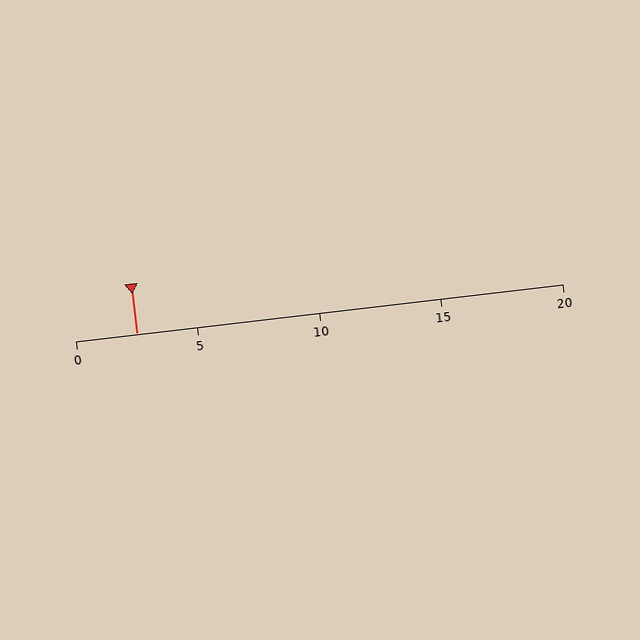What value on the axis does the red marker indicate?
The marker indicates approximately 2.5.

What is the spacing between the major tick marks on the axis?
The major ticks are spaced 5 apart.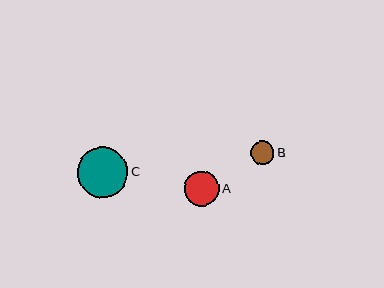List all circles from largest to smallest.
From largest to smallest: C, A, B.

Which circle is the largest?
Circle C is the largest with a size of approximately 50 pixels.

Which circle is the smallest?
Circle B is the smallest with a size of approximately 23 pixels.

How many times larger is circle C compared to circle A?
Circle C is approximately 1.5 times the size of circle A.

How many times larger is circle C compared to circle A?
Circle C is approximately 1.5 times the size of circle A.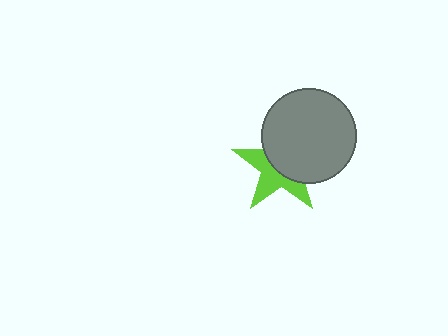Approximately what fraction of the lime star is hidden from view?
Roughly 53% of the lime star is hidden behind the gray circle.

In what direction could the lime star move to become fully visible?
The lime star could move toward the lower-left. That would shift it out from behind the gray circle entirely.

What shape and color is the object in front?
The object in front is a gray circle.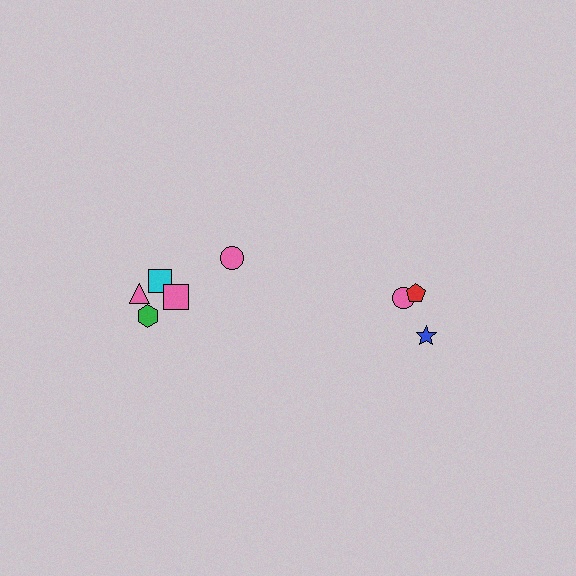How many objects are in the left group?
There are 5 objects.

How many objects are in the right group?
There are 3 objects.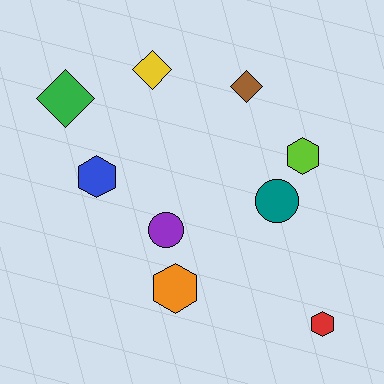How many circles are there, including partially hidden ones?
There are 2 circles.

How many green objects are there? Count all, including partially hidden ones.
There is 1 green object.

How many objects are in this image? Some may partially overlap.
There are 9 objects.